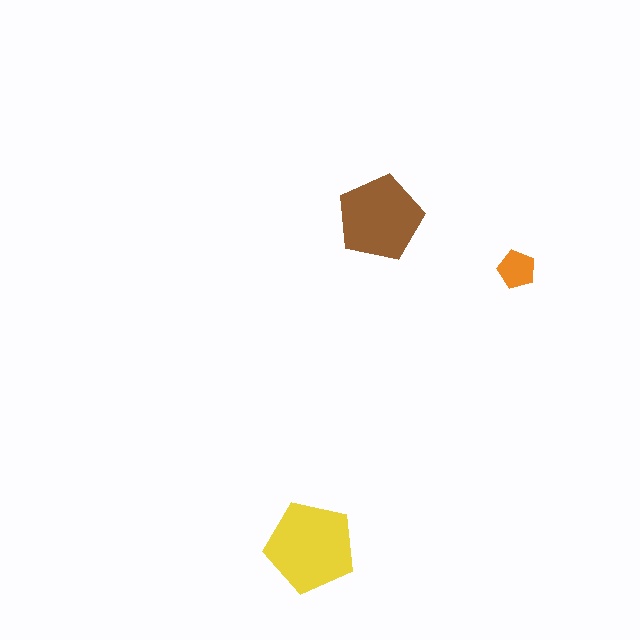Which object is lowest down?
The yellow pentagon is bottommost.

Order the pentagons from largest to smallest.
the yellow one, the brown one, the orange one.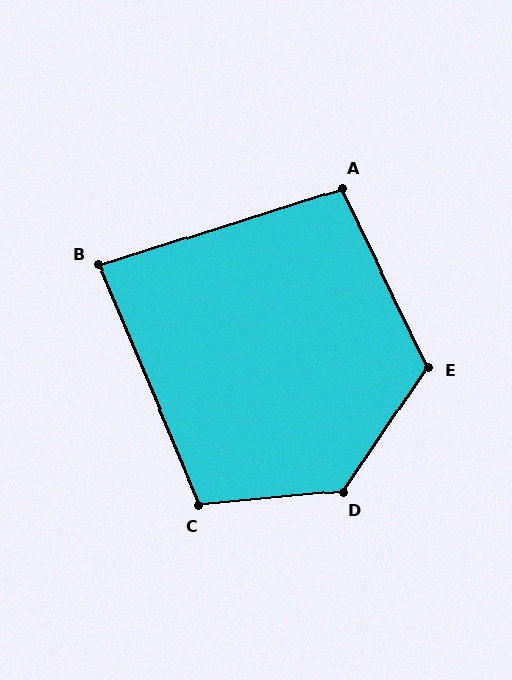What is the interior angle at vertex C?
Approximately 107 degrees (obtuse).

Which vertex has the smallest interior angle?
B, at approximately 85 degrees.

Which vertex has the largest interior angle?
D, at approximately 130 degrees.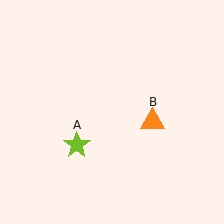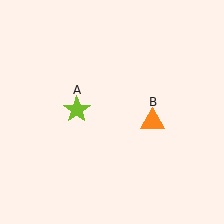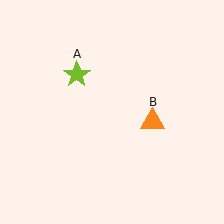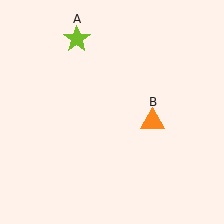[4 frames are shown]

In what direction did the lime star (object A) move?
The lime star (object A) moved up.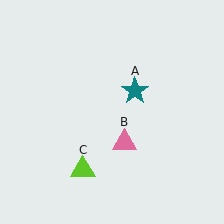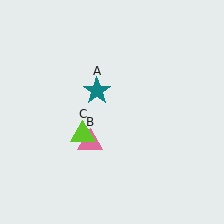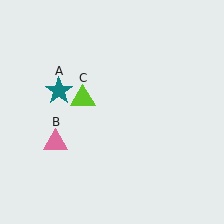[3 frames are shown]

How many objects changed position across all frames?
3 objects changed position: teal star (object A), pink triangle (object B), lime triangle (object C).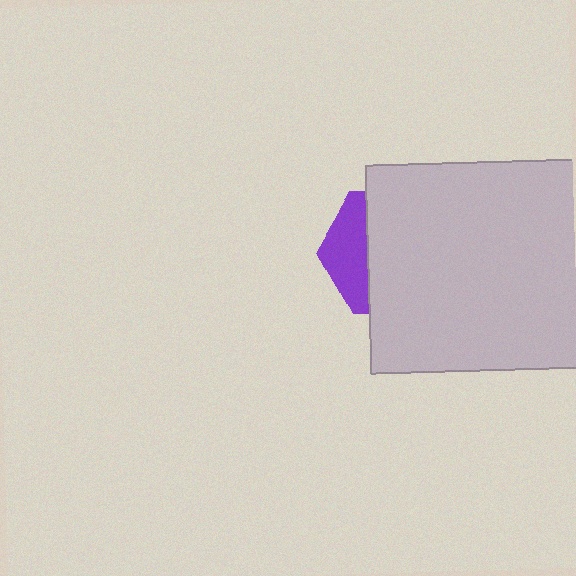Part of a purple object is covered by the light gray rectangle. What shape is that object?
It is a hexagon.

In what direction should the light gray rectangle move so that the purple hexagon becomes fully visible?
The light gray rectangle should move right. That is the shortest direction to clear the overlap and leave the purple hexagon fully visible.